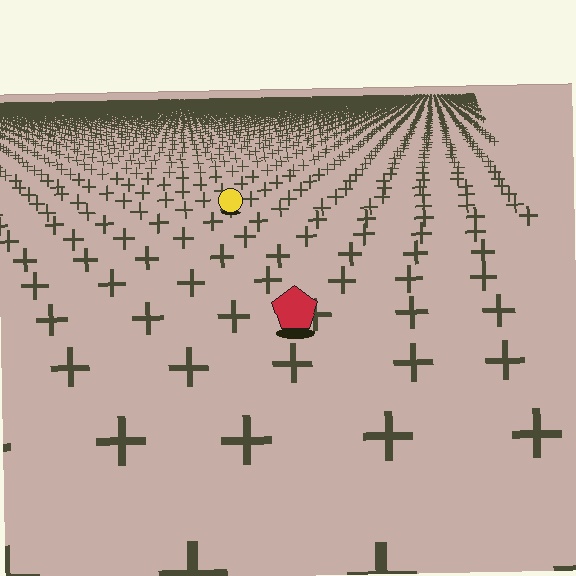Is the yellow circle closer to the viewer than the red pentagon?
No. The red pentagon is closer — you can tell from the texture gradient: the ground texture is coarser near it.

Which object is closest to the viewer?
The red pentagon is closest. The texture marks near it are larger and more spread out.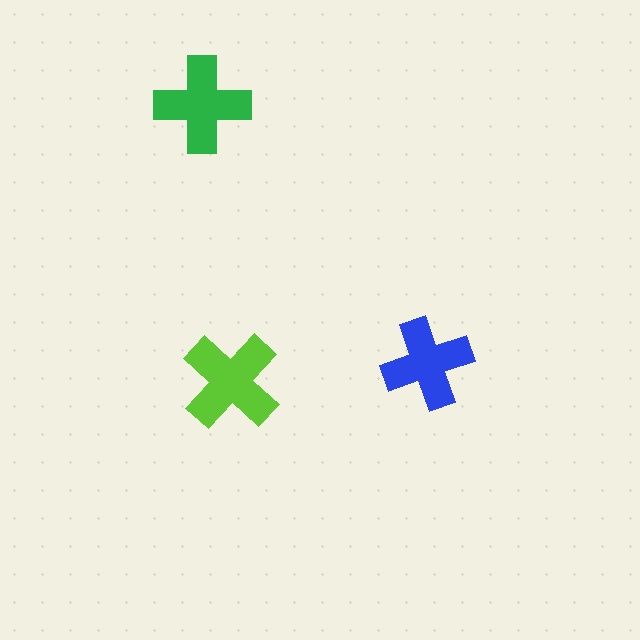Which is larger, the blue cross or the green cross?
The green one.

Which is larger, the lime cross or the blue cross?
The lime one.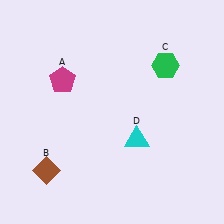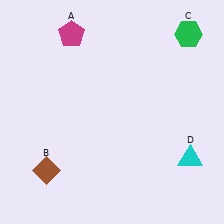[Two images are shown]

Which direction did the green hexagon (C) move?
The green hexagon (C) moved up.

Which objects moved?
The objects that moved are: the magenta pentagon (A), the green hexagon (C), the cyan triangle (D).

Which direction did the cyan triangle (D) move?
The cyan triangle (D) moved right.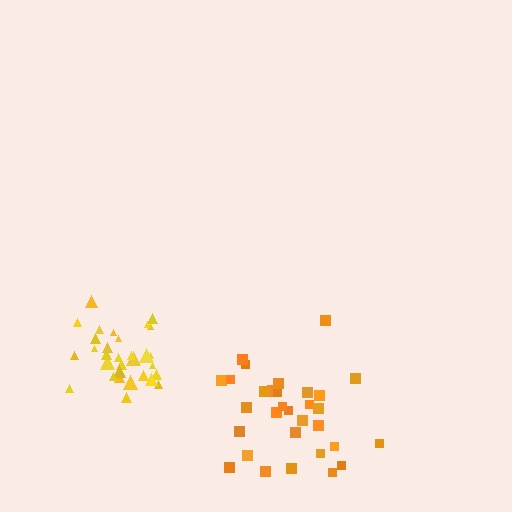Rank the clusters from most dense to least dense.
yellow, orange.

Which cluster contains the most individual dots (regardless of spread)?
Orange (32).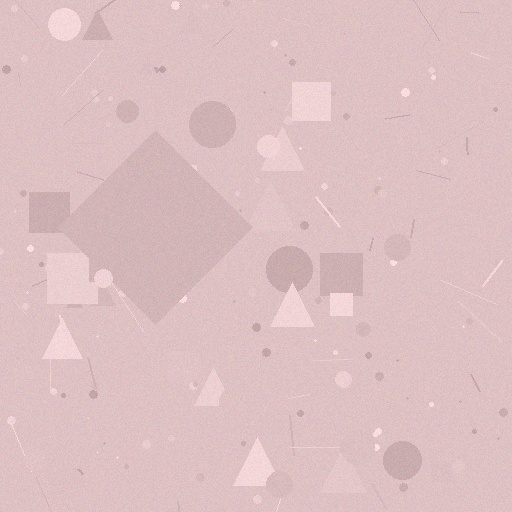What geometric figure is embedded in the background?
A diamond is embedded in the background.